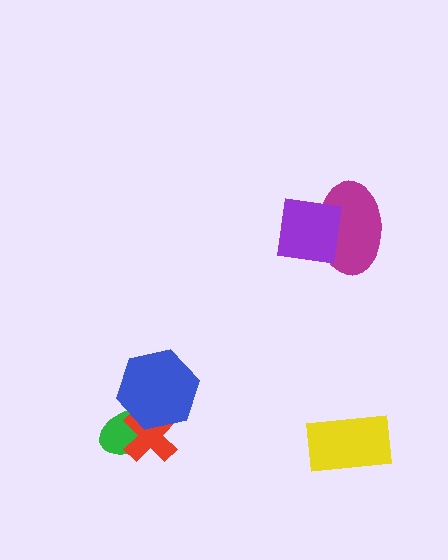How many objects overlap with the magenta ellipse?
1 object overlaps with the magenta ellipse.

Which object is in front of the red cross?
The blue hexagon is in front of the red cross.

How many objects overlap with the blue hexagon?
2 objects overlap with the blue hexagon.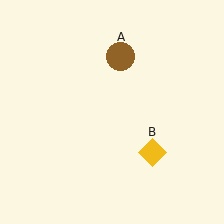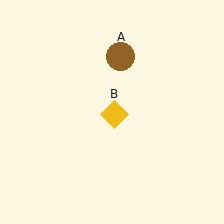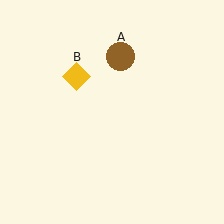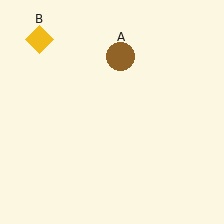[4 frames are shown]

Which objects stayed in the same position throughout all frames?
Brown circle (object A) remained stationary.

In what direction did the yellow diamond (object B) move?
The yellow diamond (object B) moved up and to the left.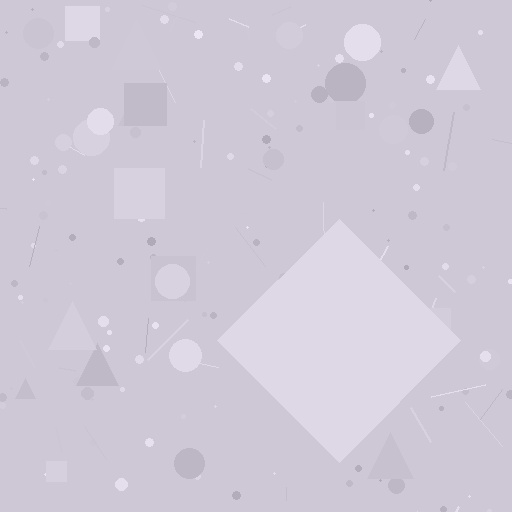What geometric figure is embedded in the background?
A diamond is embedded in the background.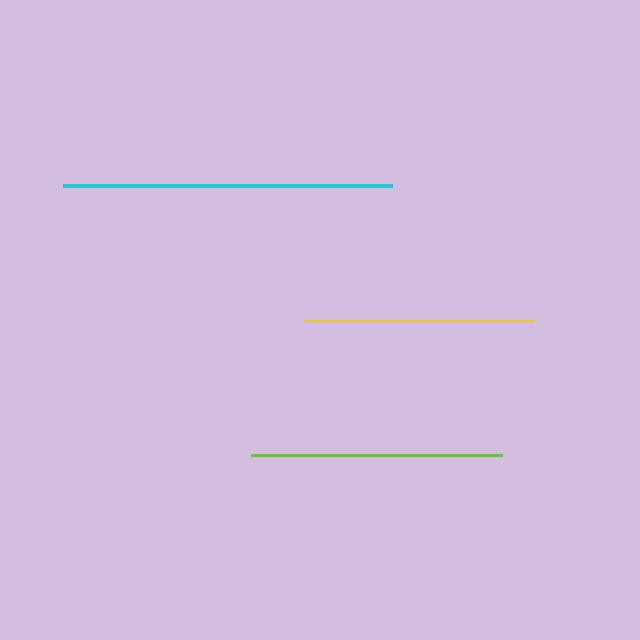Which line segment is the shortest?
The yellow line is the shortest at approximately 229 pixels.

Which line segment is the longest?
The cyan line is the longest at approximately 329 pixels.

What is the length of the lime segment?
The lime segment is approximately 251 pixels long.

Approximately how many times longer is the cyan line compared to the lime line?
The cyan line is approximately 1.3 times the length of the lime line.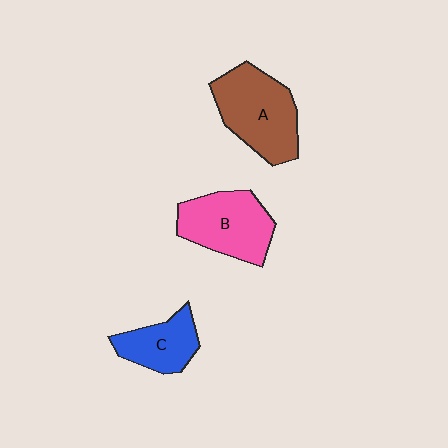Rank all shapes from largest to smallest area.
From largest to smallest: A (brown), B (pink), C (blue).